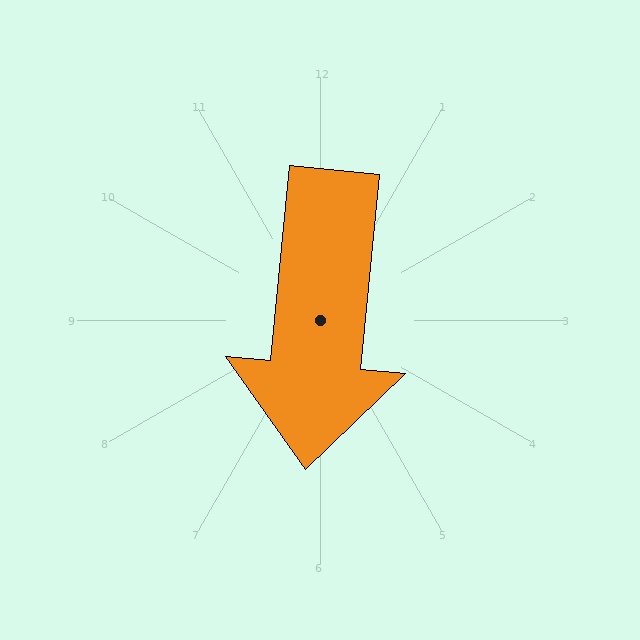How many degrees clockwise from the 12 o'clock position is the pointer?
Approximately 186 degrees.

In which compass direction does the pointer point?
South.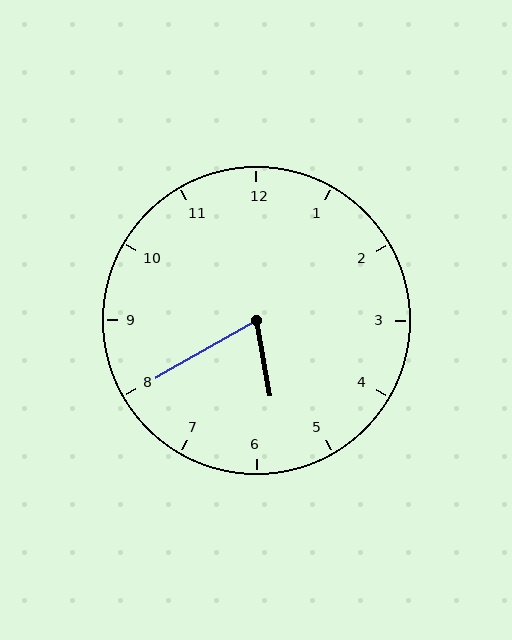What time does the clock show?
5:40.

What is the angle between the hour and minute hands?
Approximately 70 degrees.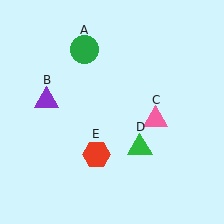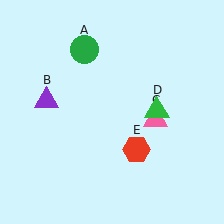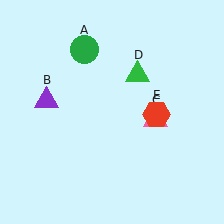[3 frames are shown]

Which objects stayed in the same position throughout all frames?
Green circle (object A) and purple triangle (object B) and pink triangle (object C) remained stationary.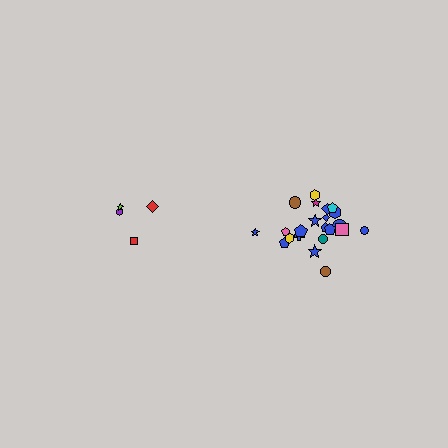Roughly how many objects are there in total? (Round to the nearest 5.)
Roughly 25 objects in total.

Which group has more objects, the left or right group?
The right group.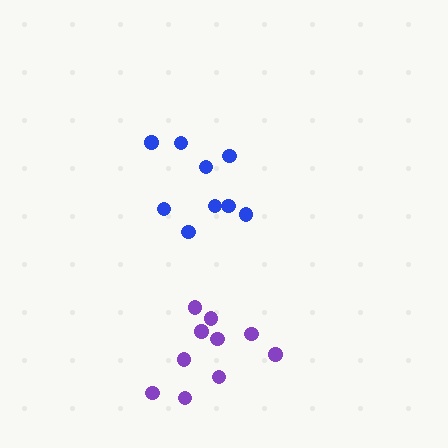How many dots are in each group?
Group 1: 9 dots, Group 2: 10 dots (19 total).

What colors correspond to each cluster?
The clusters are colored: blue, purple.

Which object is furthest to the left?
The blue cluster is leftmost.